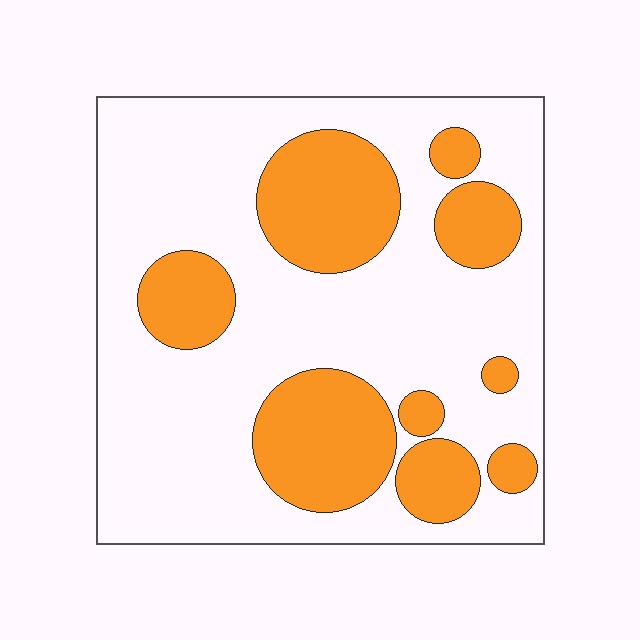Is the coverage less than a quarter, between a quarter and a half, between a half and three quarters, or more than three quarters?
Between a quarter and a half.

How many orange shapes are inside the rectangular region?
9.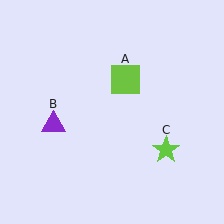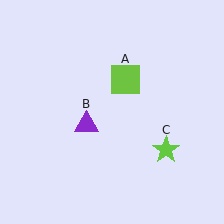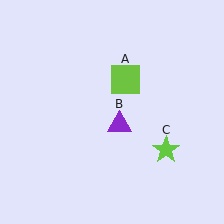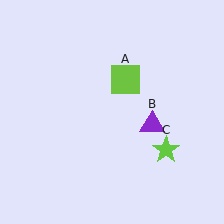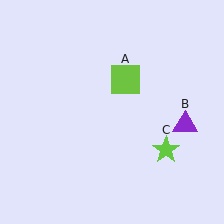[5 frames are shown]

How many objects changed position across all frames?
1 object changed position: purple triangle (object B).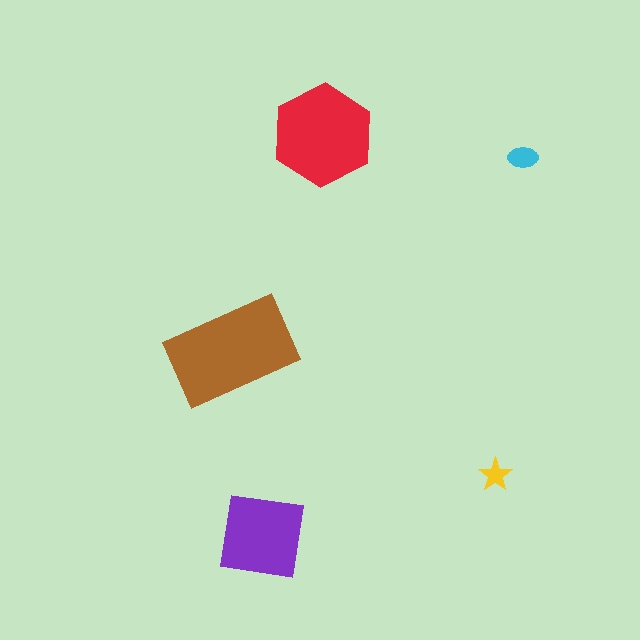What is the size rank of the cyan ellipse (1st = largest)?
4th.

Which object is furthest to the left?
The brown rectangle is leftmost.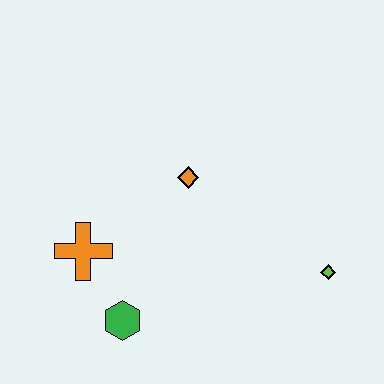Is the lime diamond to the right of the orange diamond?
Yes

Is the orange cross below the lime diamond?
No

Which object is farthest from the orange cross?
The lime diamond is farthest from the orange cross.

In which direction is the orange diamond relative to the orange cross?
The orange diamond is to the right of the orange cross.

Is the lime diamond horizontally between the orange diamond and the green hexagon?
No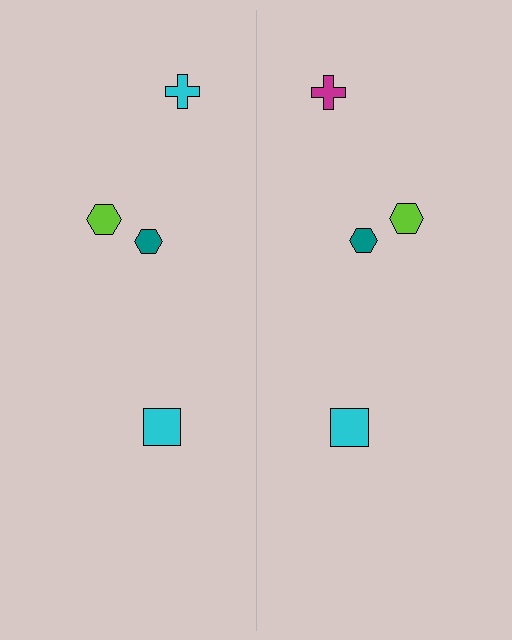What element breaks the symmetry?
The magenta cross on the right side breaks the symmetry — its mirror counterpart is cyan.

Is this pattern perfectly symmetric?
No, the pattern is not perfectly symmetric. The magenta cross on the right side breaks the symmetry — its mirror counterpart is cyan.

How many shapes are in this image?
There are 8 shapes in this image.